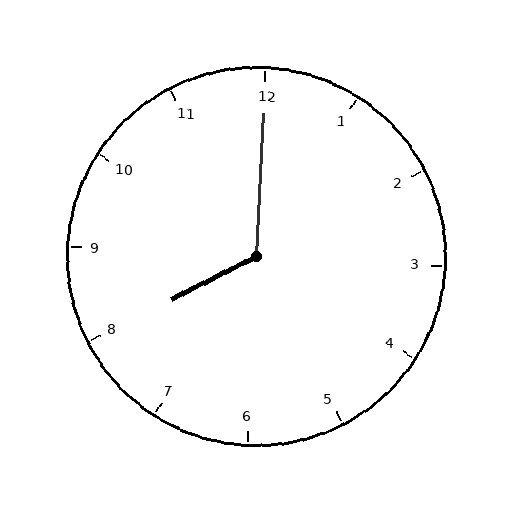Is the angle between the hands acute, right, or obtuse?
It is obtuse.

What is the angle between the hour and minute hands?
Approximately 120 degrees.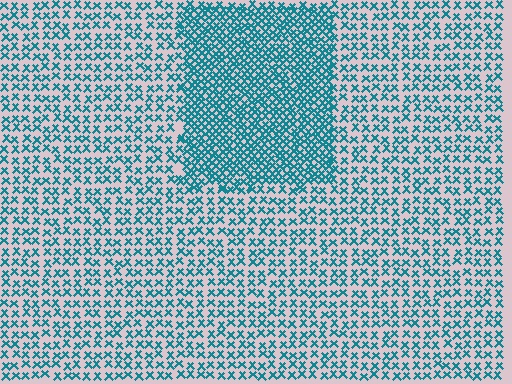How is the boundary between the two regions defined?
The boundary is defined by a change in element density (approximately 2.1x ratio). All elements are the same color, size, and shape.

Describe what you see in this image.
The image contains small teal elements arranged at two different densities. A rectangle-shaped region is visible where the elements are more densely packed than the surrounding area.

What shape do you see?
I see a rectangle.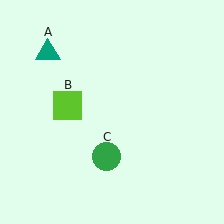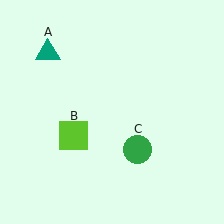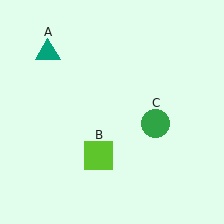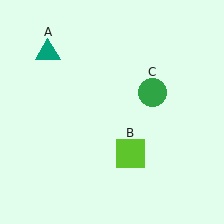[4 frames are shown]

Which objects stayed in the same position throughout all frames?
Teal triangle (object A) remained stationary.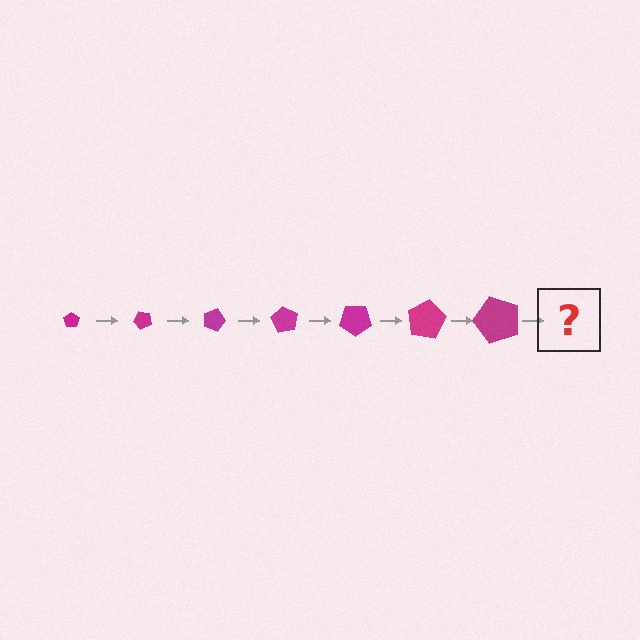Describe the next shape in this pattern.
It should be a pentagon, larger than the previous one and rotated 315 degrees from the start.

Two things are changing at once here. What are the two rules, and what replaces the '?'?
The two rules are that the pentagon grows larger each step and it rotates 45 degrees each step. The '?' should be a pentagon, larger than the previous one and rotated 315 degrees from the start.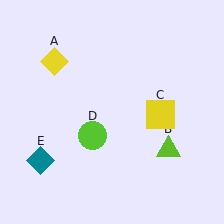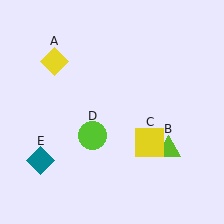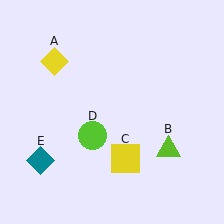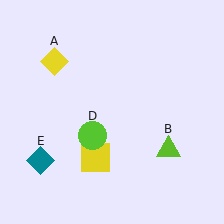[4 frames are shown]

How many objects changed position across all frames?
1 object changed position: yellow square (object C).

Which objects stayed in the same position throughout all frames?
Yellow diamond (object A) and lime triangle (object B) and lime circle (object D) and teal diamond (object E) remained stationary.